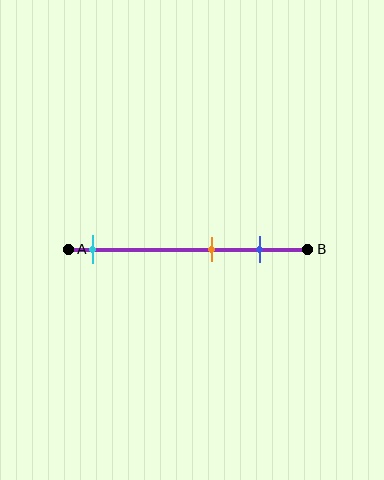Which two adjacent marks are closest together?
The orange and blue marks are the closest adjacent pair.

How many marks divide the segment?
There are 3 marks dividing the segment.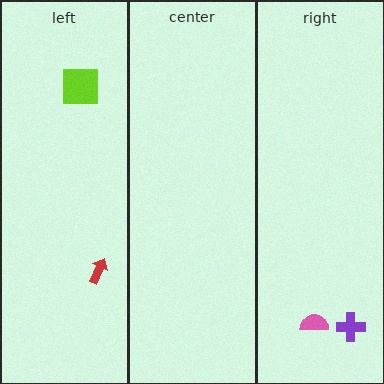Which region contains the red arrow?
The left region.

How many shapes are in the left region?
2.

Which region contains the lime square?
The left region.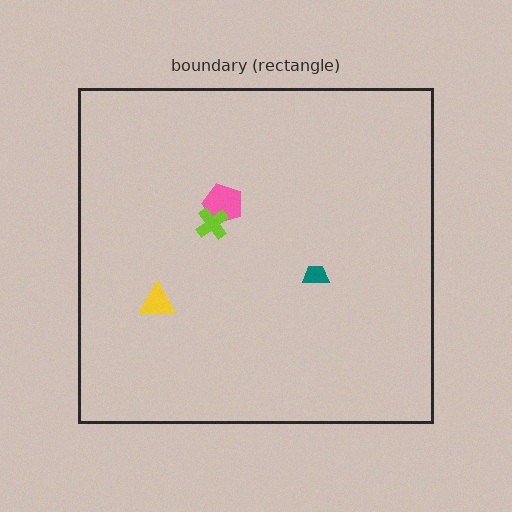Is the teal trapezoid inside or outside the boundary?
Inside.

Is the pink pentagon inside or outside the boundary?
Inside.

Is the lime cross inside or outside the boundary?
Inside.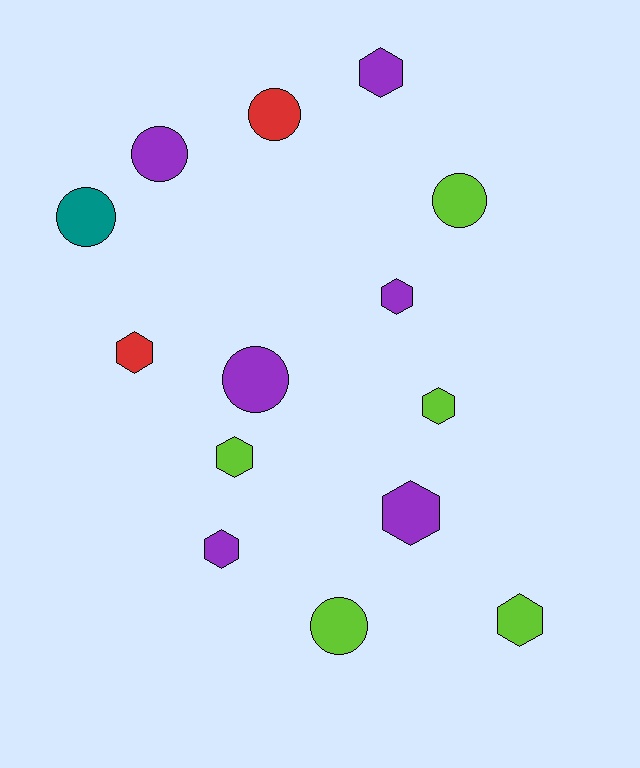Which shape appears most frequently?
Hexagon, with 8 objects.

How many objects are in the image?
There are 14 objects.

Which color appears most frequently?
Purple, with 6 objects.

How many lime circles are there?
There are 2 lime circles.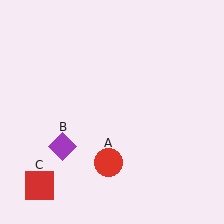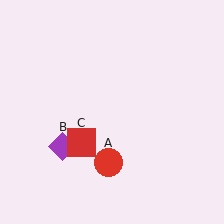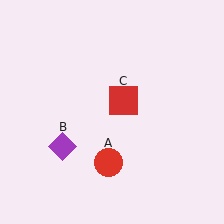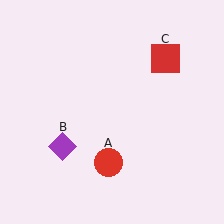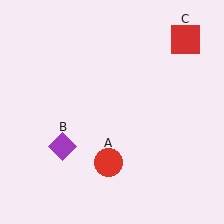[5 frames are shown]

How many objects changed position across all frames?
1 object changed position: red square (object C).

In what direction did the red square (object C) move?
The red square (object C) moved up and to the right.